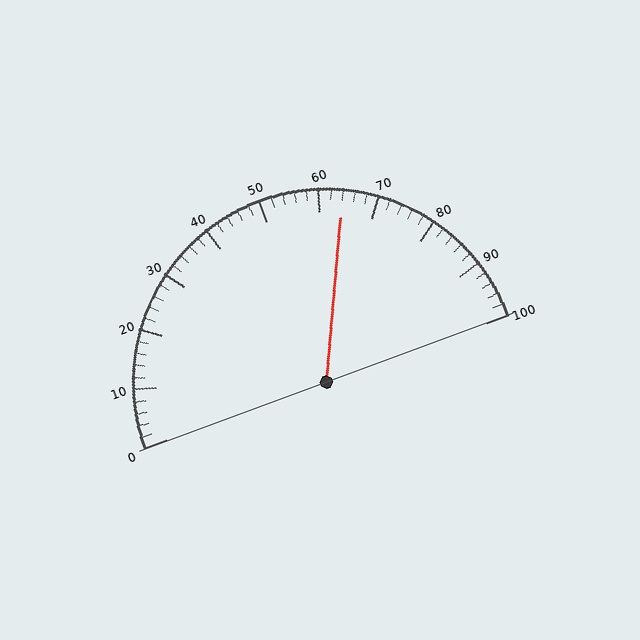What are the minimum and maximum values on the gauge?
The gauge ranges from 0 to 100.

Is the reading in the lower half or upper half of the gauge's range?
The reading is in the upper half of the range (0 to 100).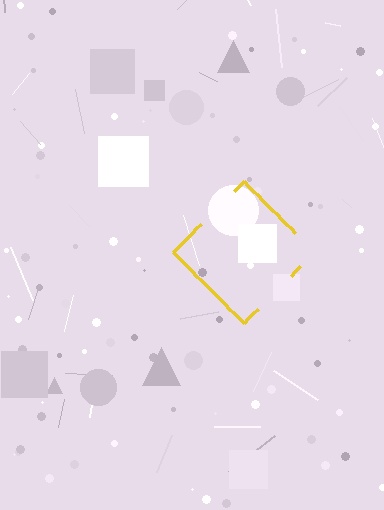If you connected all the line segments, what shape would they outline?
They would outline a diamond.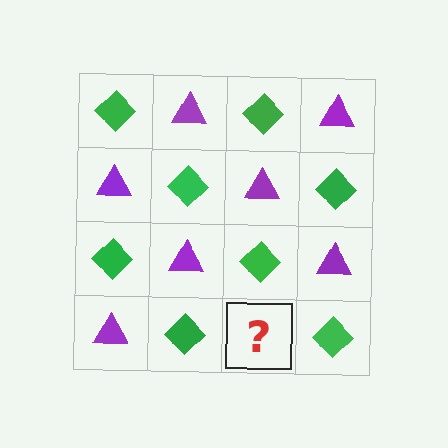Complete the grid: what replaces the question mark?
The question mark should be replaced with a purple triangle.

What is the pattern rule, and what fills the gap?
The rule is that it alternates green diamond and purple triangle in a checkerboard pattern. The gap should be filled with a purple triangle.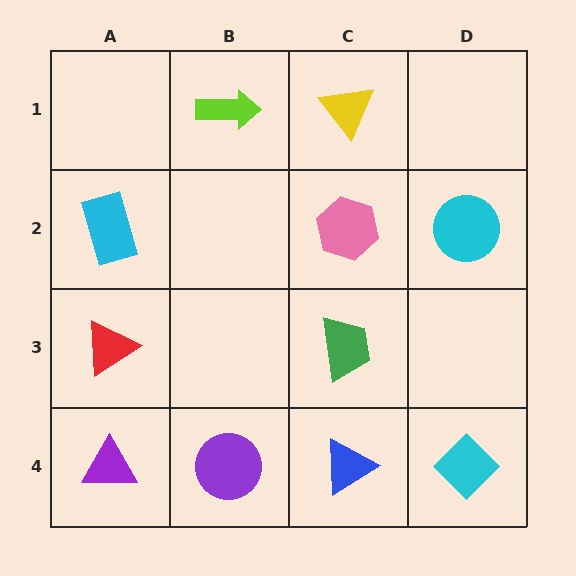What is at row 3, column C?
A green trapezoid.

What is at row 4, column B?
A purple circle.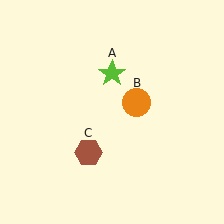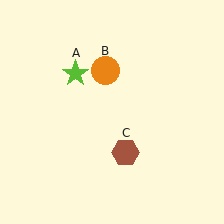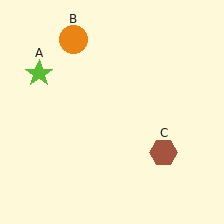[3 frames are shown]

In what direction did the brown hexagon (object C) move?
The brown hexagon (object C) moved right.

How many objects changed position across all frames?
3 objects changed position: lime star (object A), orange circle (object B), brown hexagon (object C).